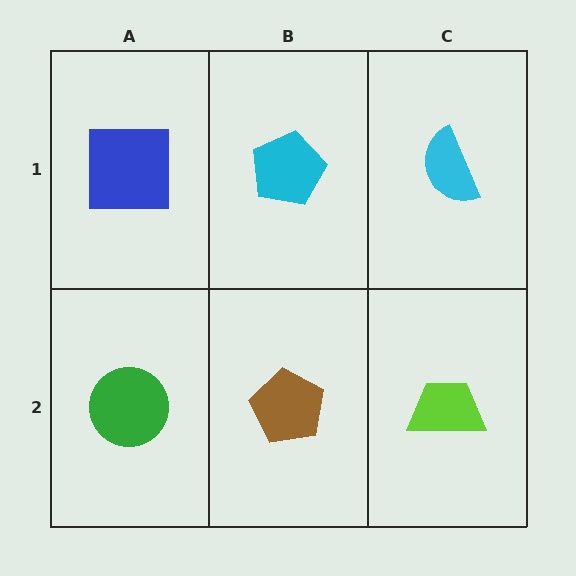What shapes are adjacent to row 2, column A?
A blue square (row 1, column A), a brown pentagon (row 2, column B).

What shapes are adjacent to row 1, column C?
A lime trapezoid (row 2, column C), a cyan pentagon (row 1, column B).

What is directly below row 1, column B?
A brown pentagon.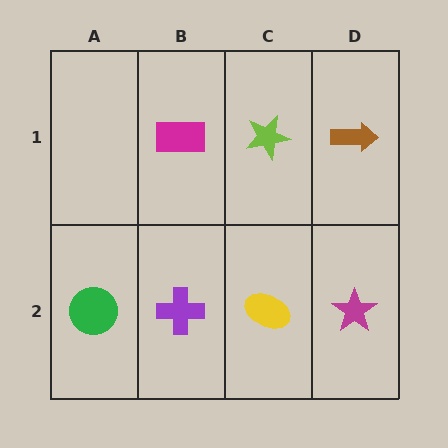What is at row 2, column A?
A green circle.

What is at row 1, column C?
A lime star.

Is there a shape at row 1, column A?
No, that cell is empty.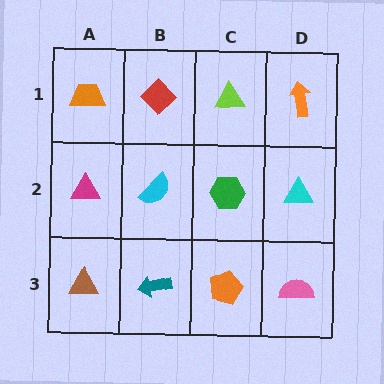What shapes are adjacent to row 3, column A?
A magenta triangle (row 2, column A), a teal arrow (row 3, column B).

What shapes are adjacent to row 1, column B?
A cyan semicircle (row 2, column B), an orange trapezoid (row 1, column A), a lime triangle (row 1, column C).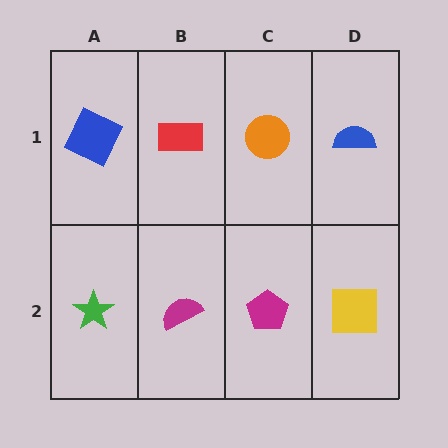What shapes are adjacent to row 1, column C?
A magenta pentagon (row 2, column C), a red rectangle (row 1, column B), a blue semicircle (row 1, column D).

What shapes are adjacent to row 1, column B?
A magenta semicircle (row 2, column B), a blue square (row 1, column A), an orange circle (row 1, column C).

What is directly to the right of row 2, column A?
A magenta semicircle.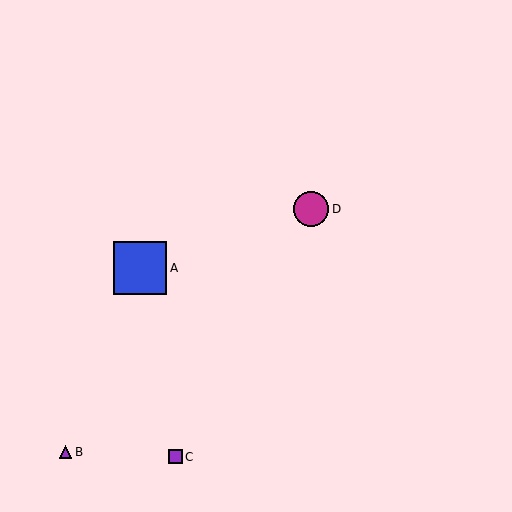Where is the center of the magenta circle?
The center of the magenta circle is at (311, 209).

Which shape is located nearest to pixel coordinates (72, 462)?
The purple triangle (labeled B) at (66, 452) is nearest to that location.